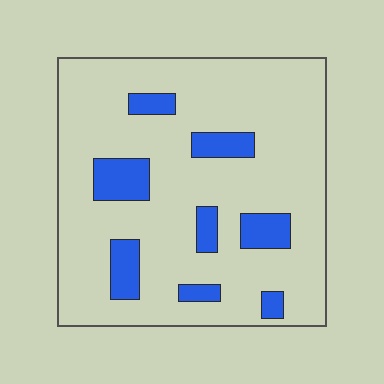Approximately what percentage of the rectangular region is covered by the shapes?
Approximately 15%.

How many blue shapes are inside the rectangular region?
8.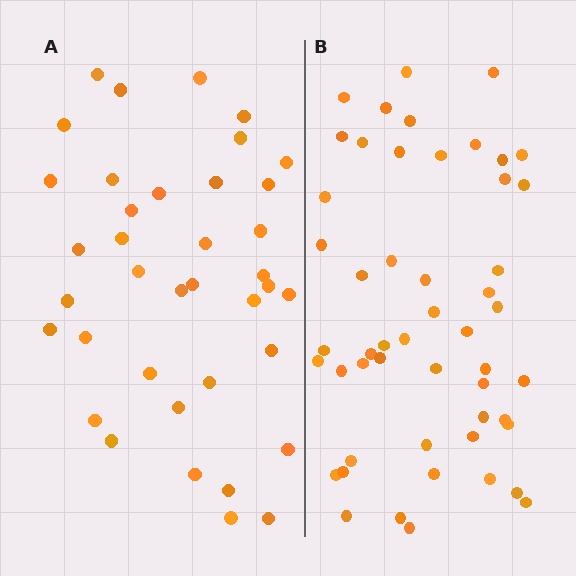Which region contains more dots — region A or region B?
Region B (the right region) has more dots.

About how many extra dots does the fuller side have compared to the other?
Region B has approximately 15 more dots than region A.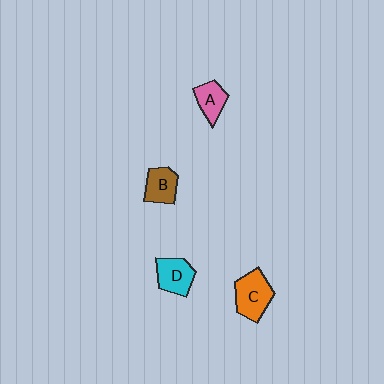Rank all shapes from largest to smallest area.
From largest to smallest: C (orange), D (cyan), B (brown), A (pink).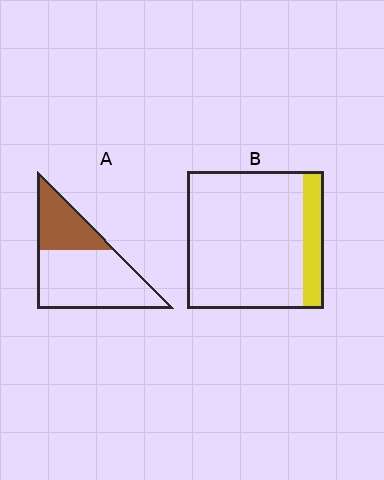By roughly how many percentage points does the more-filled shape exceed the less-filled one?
By roughly 20 percentage points (A over B).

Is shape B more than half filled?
No.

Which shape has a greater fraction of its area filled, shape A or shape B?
Shape A.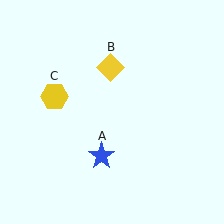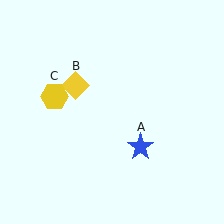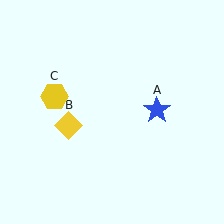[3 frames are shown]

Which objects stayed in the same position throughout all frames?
Yellow hexagon (object C) remained stationary.